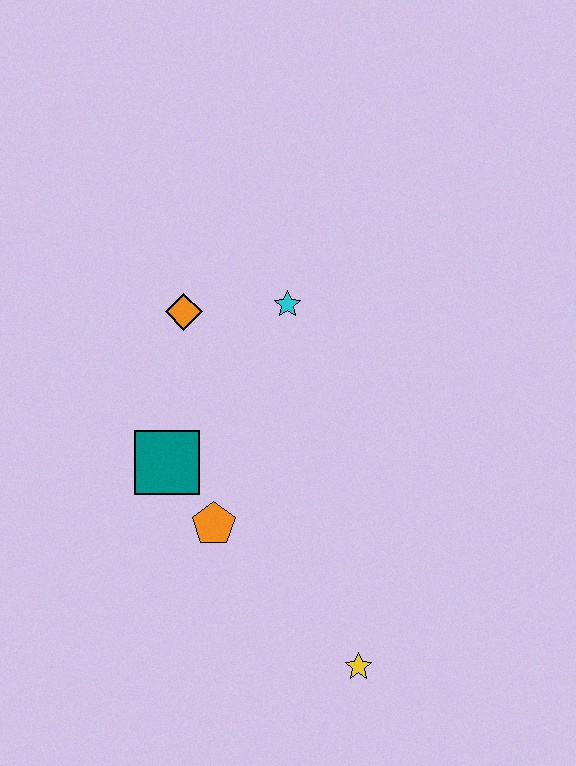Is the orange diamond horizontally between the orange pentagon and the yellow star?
No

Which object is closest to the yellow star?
The orange pentagon is closest to the yellow star.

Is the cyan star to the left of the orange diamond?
No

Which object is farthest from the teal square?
The yellow star is farthest from the teal square.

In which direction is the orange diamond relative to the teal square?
The orange diamond is above the teal square.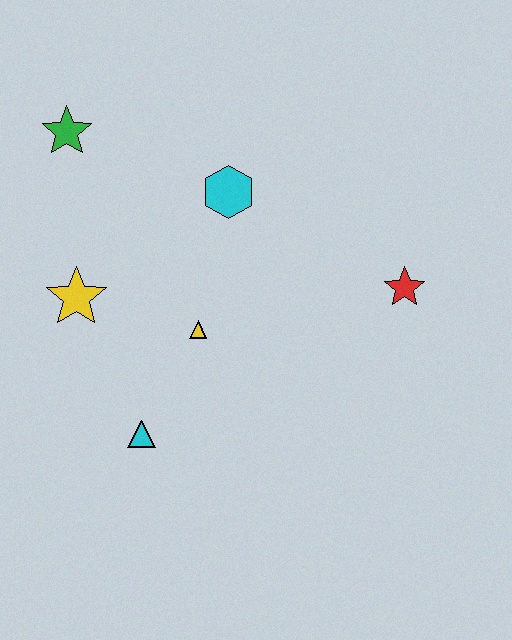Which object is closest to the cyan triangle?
The yellow triangle is closest to the cyan triangle.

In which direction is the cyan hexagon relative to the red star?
The cyan hexagon is to the left of the red star.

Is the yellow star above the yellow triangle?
Yes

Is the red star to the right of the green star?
Yes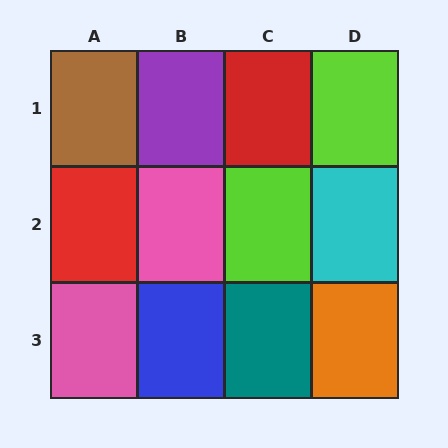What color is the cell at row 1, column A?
Brown.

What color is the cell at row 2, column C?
Lime.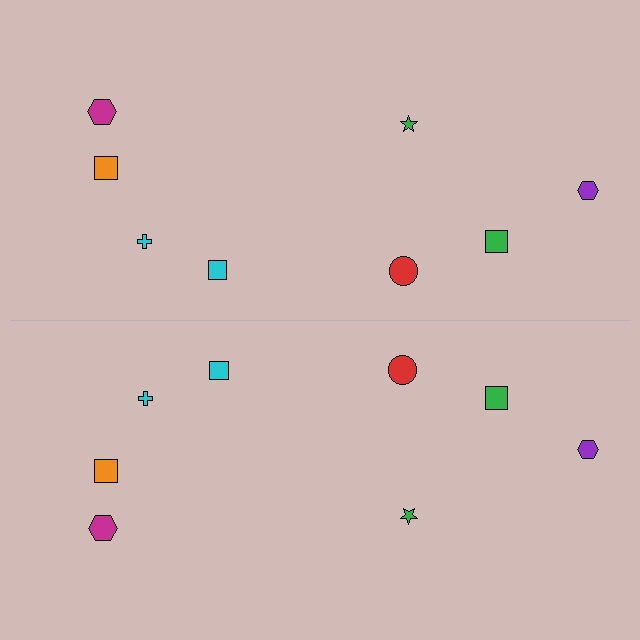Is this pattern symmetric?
Yes, this pattern has bilateral (reflection) symmetry.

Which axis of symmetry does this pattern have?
The pattern has a horizontal axis of symmetry running through the center of the image.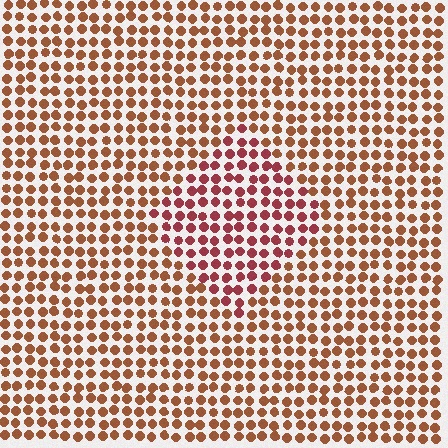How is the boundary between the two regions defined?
The boundary is defined purely by a slight shift in hue (about 29 degrees). Spacing, size, and orientation are identical on both sides.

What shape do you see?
I see a diamond.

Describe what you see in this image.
The image is filled with small brown elements in a uniform arrangement. A diamond-shaped region is visible where the elements are tinted to a slightly different hue, forming a subtle color boundary.